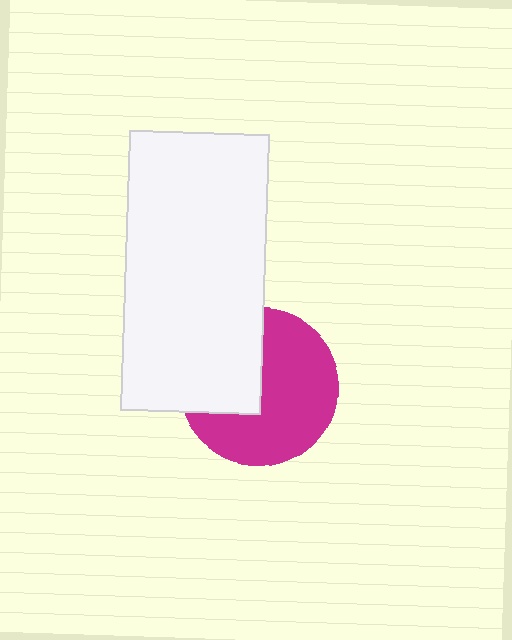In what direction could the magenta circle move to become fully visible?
The magenta circle could move right. That would shift it out from behind the white rectangle entirely.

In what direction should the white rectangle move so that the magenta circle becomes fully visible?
The white rectangle should move left. That is the shortest direction to clear the overlap and leave the magenta circle fully visible.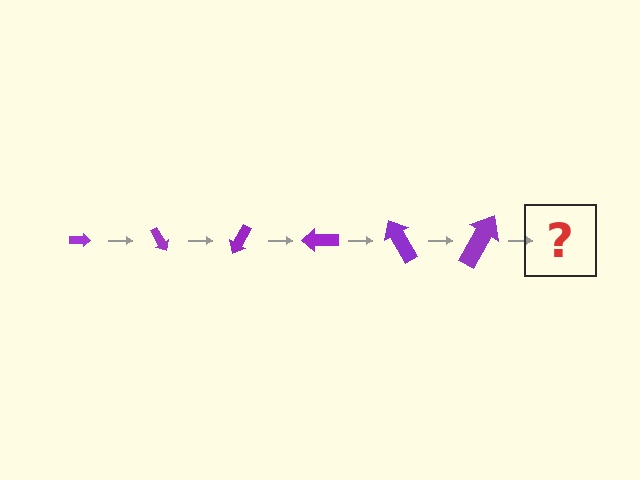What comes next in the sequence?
The next element should be an arrow, larger than the previous one and rotated 360 degrees from the start.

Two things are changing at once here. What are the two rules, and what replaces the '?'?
The two rules are that the arrow grows larger each step and it rotates 60 degrees each step. The '?' should be an arrow, larger than the previous one and rotated 360 degrees from the start.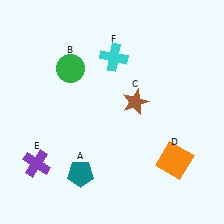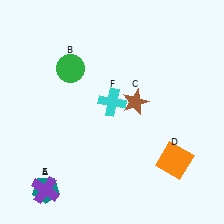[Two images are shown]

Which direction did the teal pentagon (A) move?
The teal pentagon (A) moved left.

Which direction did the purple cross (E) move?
The purple cross (E) moved down.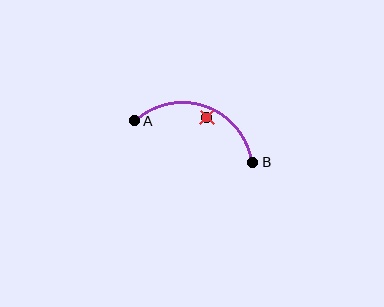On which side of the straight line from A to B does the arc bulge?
The arc bulges above the straight line connecting A and B.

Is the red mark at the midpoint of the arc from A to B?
No — the red mark does not lie on the arc at all. It sits slightly inside the curve.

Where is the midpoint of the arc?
The arc midpoint is the point on the curve farthest from the straight line joining A and B. It sits above that line.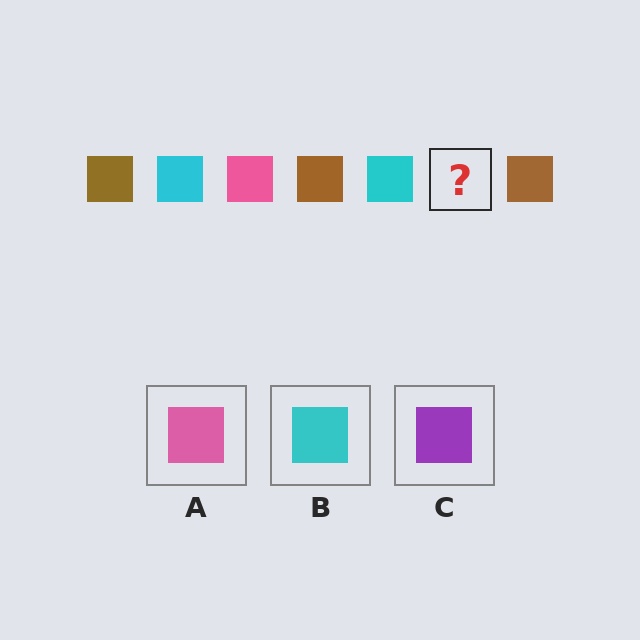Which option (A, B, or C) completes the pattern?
A.